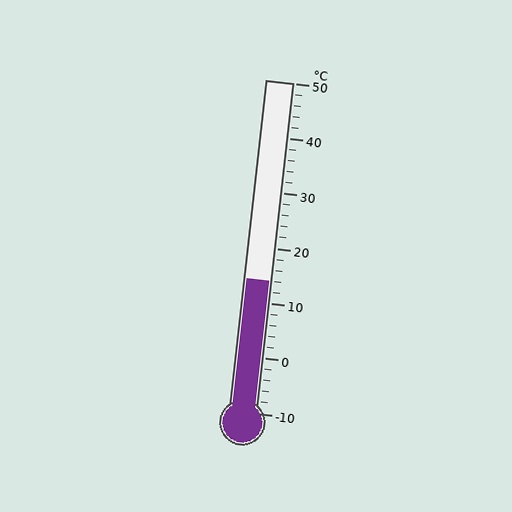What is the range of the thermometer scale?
The thermometer scale ranges from -10°C to 50°C.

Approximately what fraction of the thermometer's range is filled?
The thermometer is filled to approximately 40% of its range.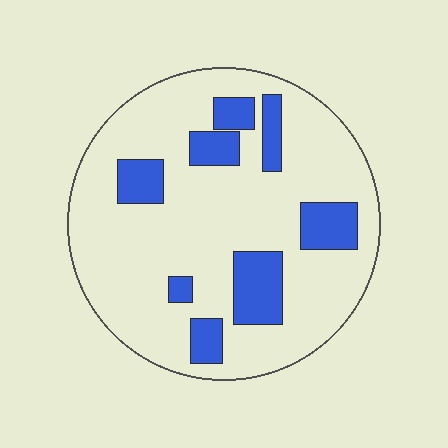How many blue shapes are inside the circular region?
8.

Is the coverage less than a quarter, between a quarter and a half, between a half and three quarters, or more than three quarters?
Less than a quarter.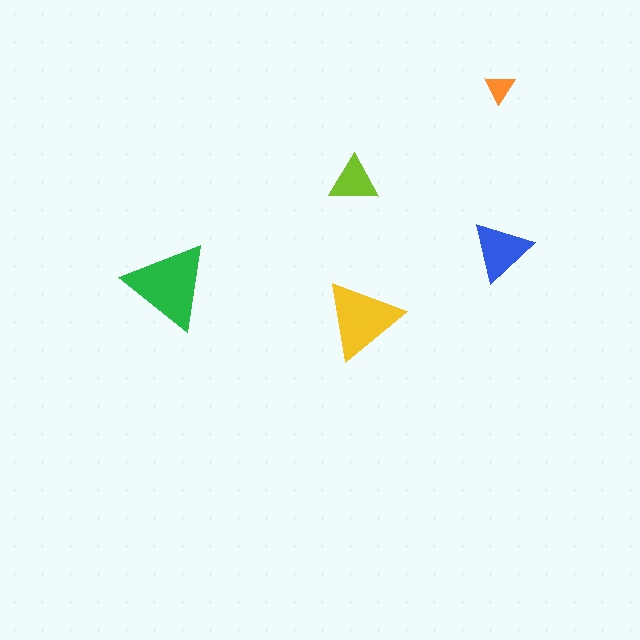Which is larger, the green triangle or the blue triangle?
The green one.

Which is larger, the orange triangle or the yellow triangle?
The yellow one.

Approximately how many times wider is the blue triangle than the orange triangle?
About 2 times wider.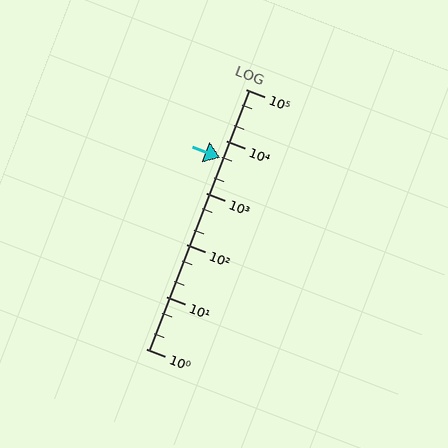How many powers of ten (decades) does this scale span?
The scale spans 5 decades, from 1 to 100000.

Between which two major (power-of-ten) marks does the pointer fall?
The pointer is between 1000 and 10000.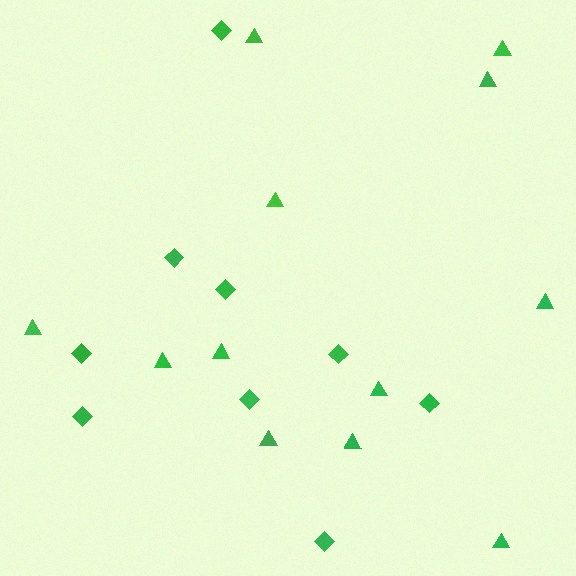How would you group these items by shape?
There are 2 groups: one group of diamonds (9) and one group of triangles (12).